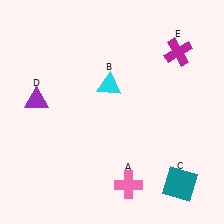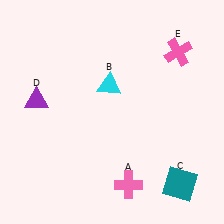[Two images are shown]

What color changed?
The cross (E) changed from magenta in Image 1 to pink in Image 2.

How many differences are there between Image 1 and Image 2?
There is 1 difference between the two images.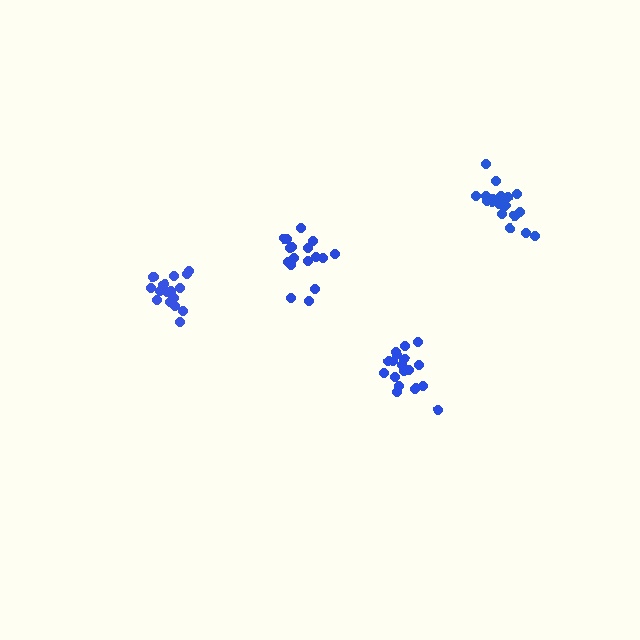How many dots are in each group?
Group 1: 17 dots, Group 2: 18 dots, Group 3: 19 dots, Group 4: 19 dots (73 total).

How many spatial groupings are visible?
There are 4 spatial groupings.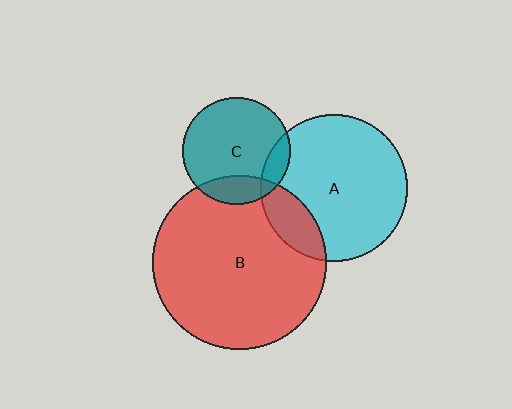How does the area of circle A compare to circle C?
Approximately 1.9 times.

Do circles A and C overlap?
Yes.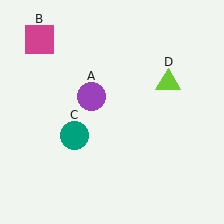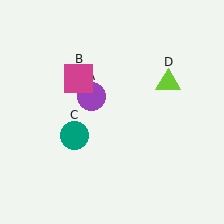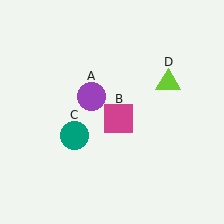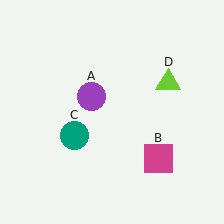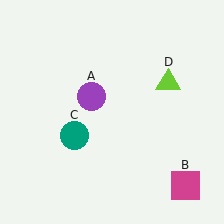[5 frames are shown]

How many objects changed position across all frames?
1 object changed position: magenta square (object B).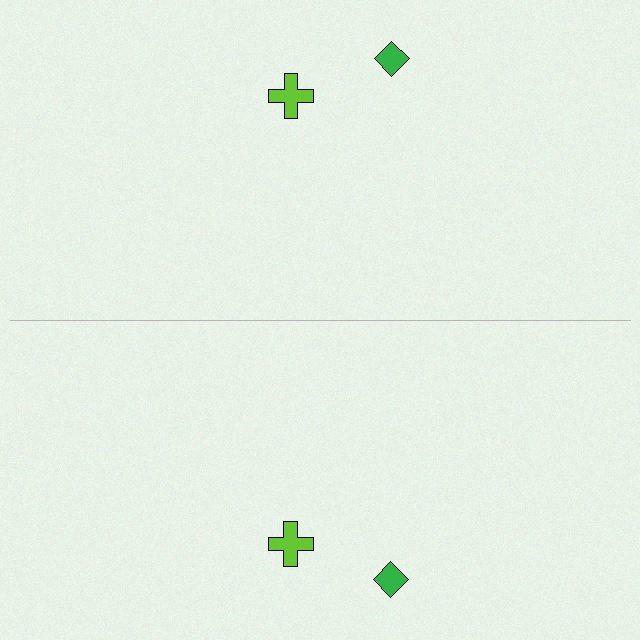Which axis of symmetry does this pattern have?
The pattern has a horizontal axis of symmetry running through the center of the image.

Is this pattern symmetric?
Yes, this pattern has bilateral (reflection) symmetry.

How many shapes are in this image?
There are 4 shapes in this image.